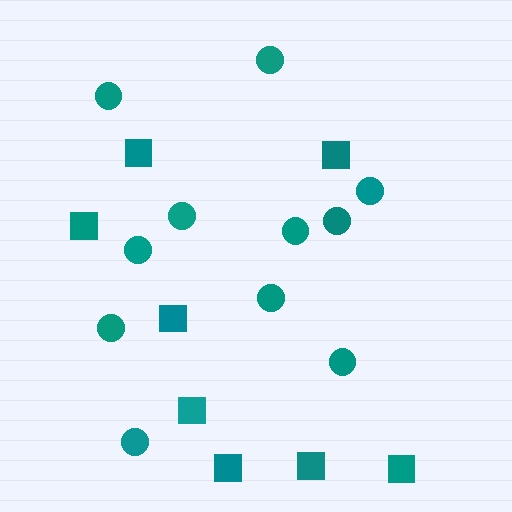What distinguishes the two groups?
There are 2 groups: one group of squares (8) and one group of circles (11).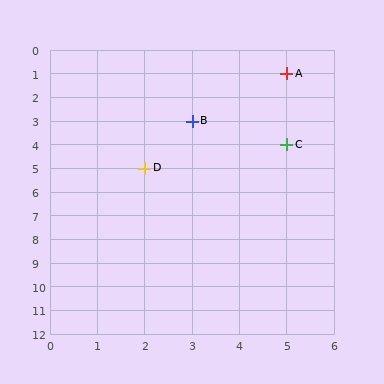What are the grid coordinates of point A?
Point A is at grid coordinates (5, 1).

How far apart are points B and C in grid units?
Points B and C are 2 columns and 1 row apart (about 2.2 grid units diagonally).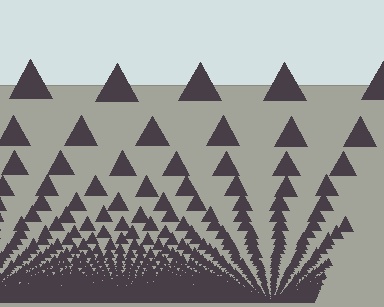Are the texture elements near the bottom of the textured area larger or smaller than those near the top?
Smaller. The gradient is inverted — elements near the bottom are smaller and denser.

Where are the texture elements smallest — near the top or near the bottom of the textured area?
Near the bottom.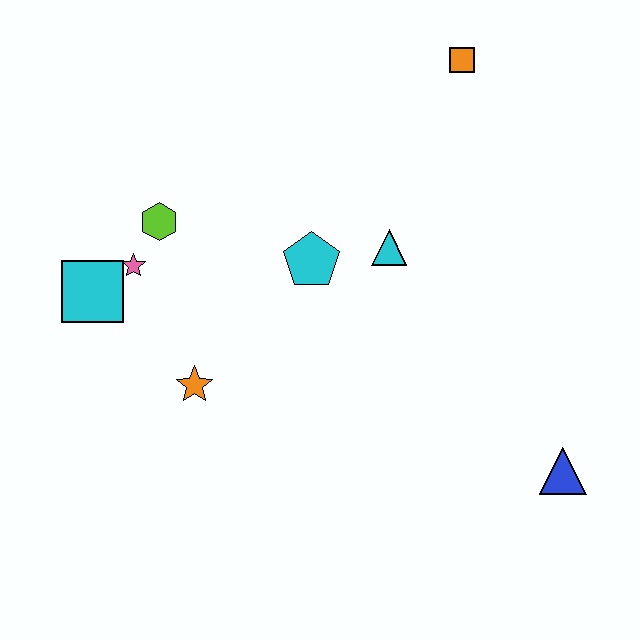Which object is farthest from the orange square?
The cyan square is farthest from the orange square.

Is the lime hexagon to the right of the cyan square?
Yes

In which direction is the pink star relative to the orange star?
The pink star is above the orange star.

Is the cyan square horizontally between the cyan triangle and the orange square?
No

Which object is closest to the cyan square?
The pink star is closest to the cyan square.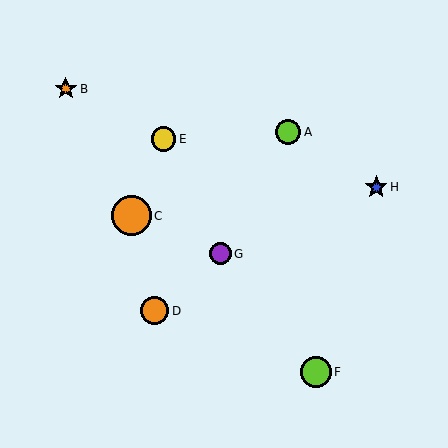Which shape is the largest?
The orange circle (labeled C) is the largest.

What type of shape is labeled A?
Shape A is a lime circle.